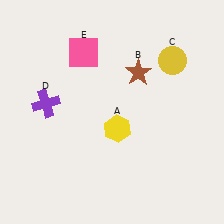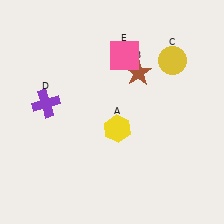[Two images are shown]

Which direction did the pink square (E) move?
The pink square (E) moved right.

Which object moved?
The pink square (E) moved right.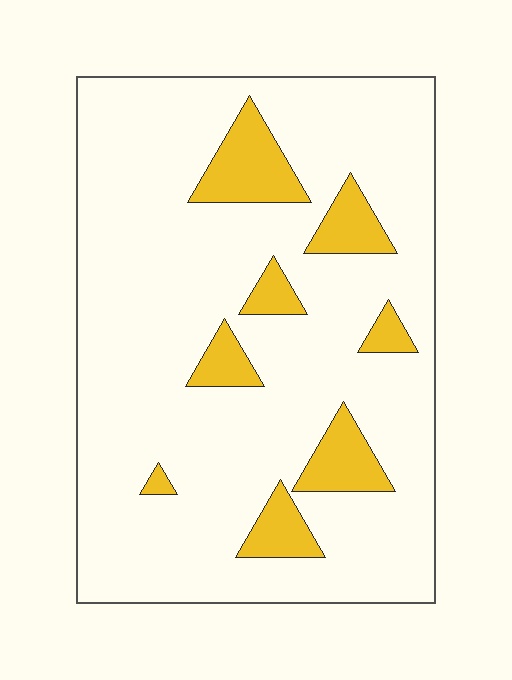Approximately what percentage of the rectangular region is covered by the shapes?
Approximately 15%.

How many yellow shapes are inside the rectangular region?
8.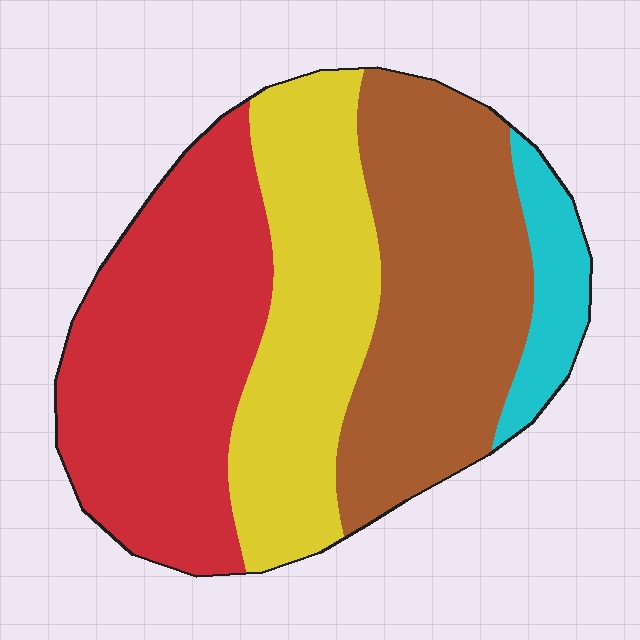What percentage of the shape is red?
Red takes up between a quarter and a half of the shape.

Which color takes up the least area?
Cyan, at roughly 10%.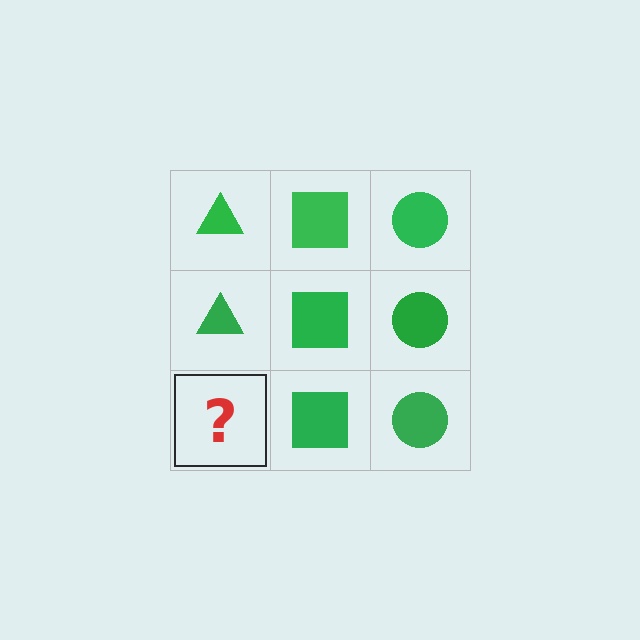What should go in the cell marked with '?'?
The missing cell should contain a green triangle.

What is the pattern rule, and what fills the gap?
The rule is that each column has a consistent shape. The gap should be filled with a green triangle.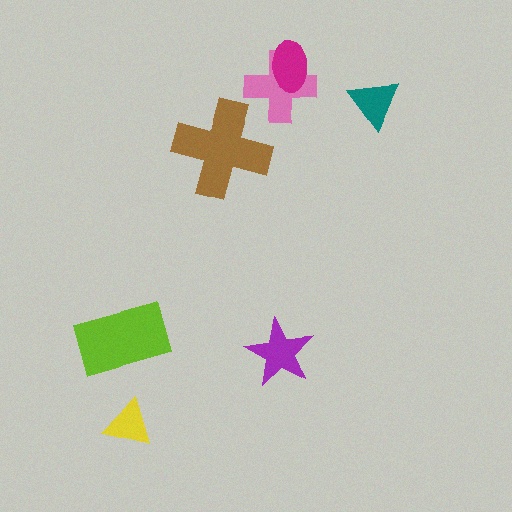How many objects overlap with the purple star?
0 objects overlap with the purple star.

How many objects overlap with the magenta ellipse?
1 object overlaps with the magenta ellipse.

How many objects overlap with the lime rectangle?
0 objects overlap with the lime rectangle.